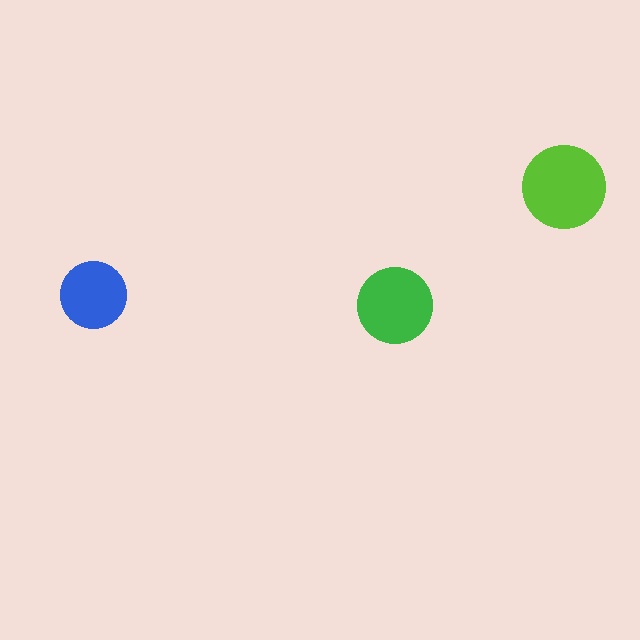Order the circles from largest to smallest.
the lime one, the green one, the blue one.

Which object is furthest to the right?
The lime circle is rightmost.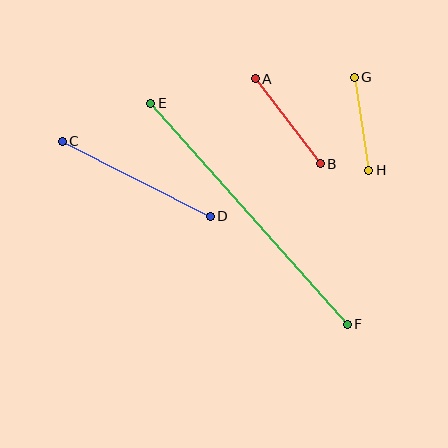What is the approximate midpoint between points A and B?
The midpoint is at approximately (288, 121) pixels.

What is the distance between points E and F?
The distance is approximately 296 pixels.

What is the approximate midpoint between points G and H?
The midpoint is at approximately (361, 124) pixels.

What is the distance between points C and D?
The distance is approximately 166 pixels.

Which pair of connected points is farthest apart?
Points E and F are farthest apart.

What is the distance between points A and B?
The distance is approximately 107 pixels.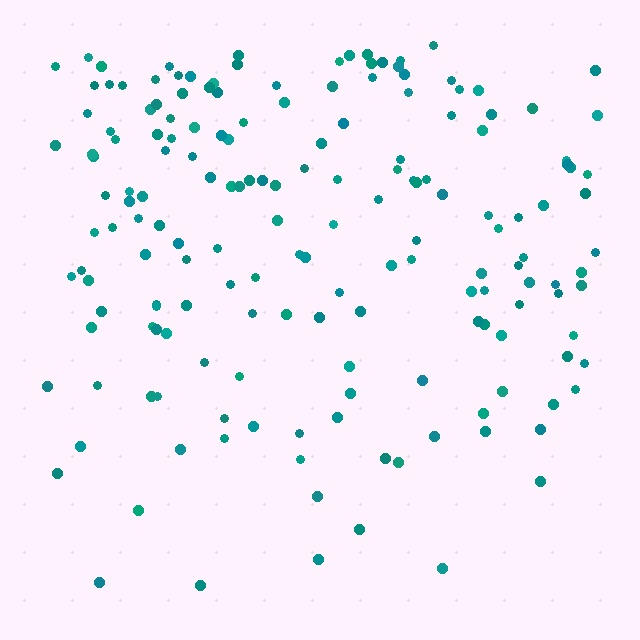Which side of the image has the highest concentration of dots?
The top.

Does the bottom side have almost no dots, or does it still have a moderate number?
Still a moderate number, just noticeably fewer than the top.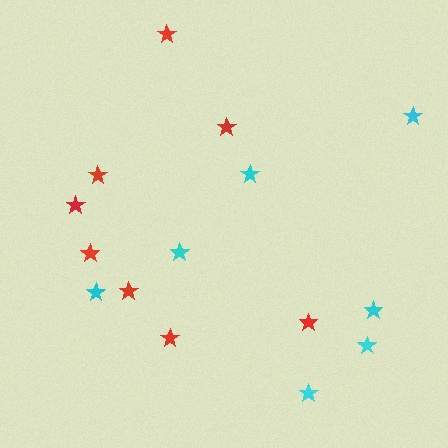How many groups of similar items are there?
There are 2 groups: one group of red stars (8) and one group of cyan stars (7).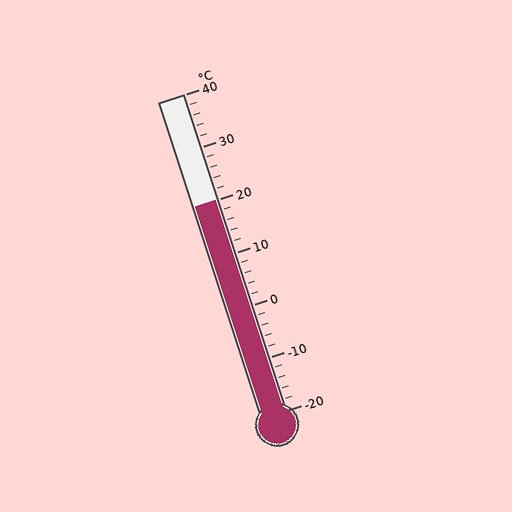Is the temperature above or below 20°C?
The temperature is at 20°C.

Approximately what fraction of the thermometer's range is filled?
The thermometer is filled to approximately 65% of its range.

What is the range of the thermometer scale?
The thermometer scale ranges from -20°C to 40°C.